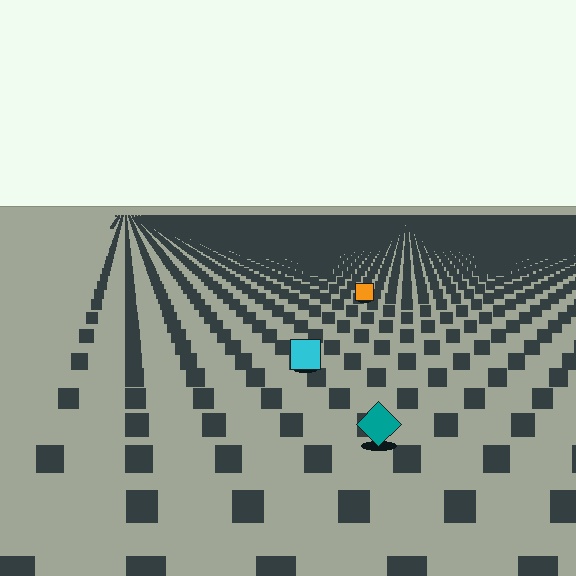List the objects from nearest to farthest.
From nearest to farthest: the teal diamond, the cyan square, the orange square.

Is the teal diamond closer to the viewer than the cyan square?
Yes. The teal diamond is closer — you can tell from the texture gradient: the ground texture is coarser near it.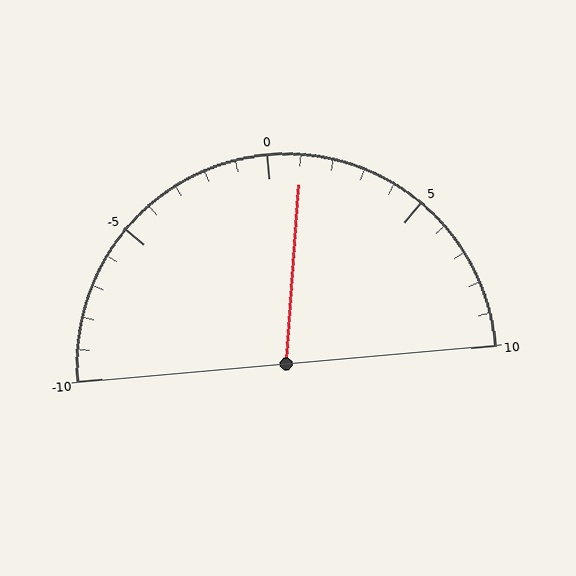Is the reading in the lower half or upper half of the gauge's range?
The reading is in the upper half of the range (-10 to 10).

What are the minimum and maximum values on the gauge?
The gauge ranges from -10 to 10.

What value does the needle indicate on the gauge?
The needle indicates approximately 1.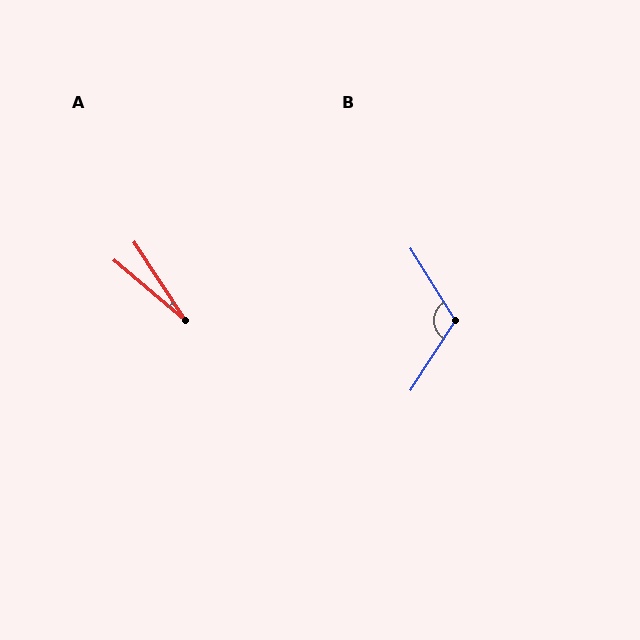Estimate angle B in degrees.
Approximately 115 degrees.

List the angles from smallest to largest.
A (16°), B (115°).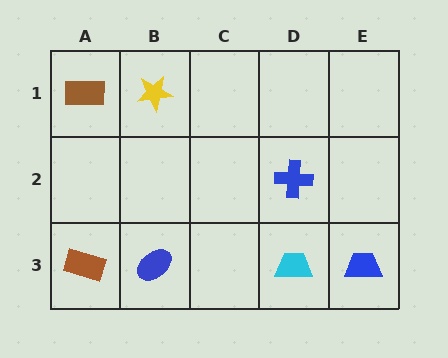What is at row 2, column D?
A blue cross.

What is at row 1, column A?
A brown rectangle.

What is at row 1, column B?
A yellow star.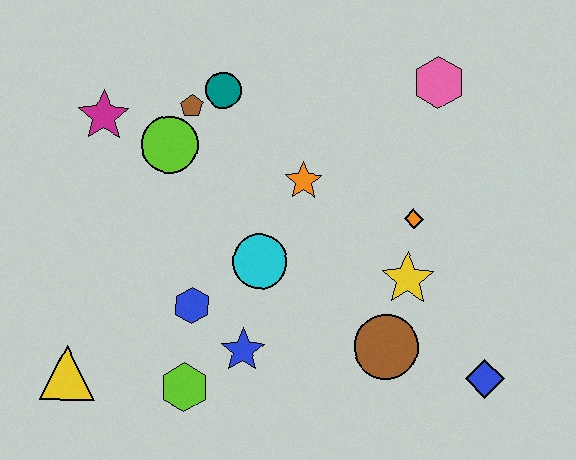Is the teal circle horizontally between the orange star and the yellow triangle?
Yes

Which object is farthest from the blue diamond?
The magenta star is farthest from the blue diamond.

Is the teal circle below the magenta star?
No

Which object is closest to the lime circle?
The brown pentagon is closest to the lime circle.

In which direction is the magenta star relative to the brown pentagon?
The magenta star is to the left of the brown pentagon.